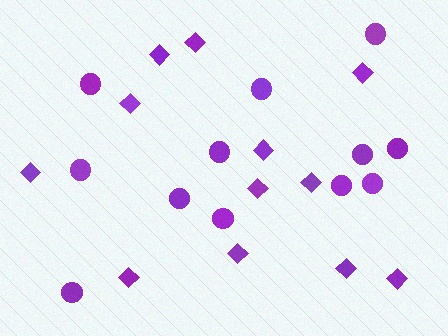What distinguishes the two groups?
There are 2 groups: one group of diamonds (12) and one group of circles (12).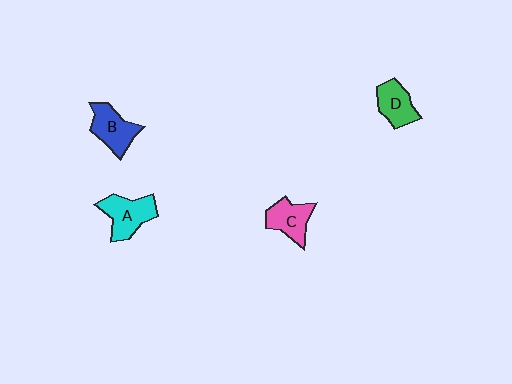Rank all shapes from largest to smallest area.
From largest to smallest: A (cyan), B (blue), C (pink), D (green).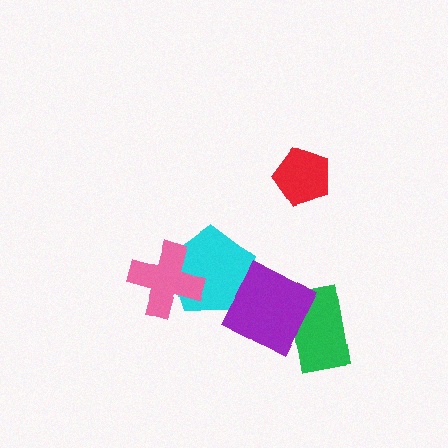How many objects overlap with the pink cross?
1 object overlaps with the pink cross.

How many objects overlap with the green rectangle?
1 object overlaps with the green rectangle.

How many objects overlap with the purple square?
2 objects overlap with the purple square.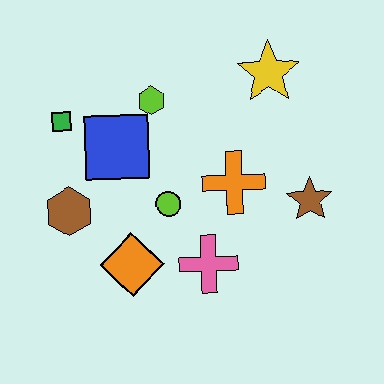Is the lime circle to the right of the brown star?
No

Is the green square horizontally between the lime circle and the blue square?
No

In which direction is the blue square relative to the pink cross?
The blue square is above the pink cross.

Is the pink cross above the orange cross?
No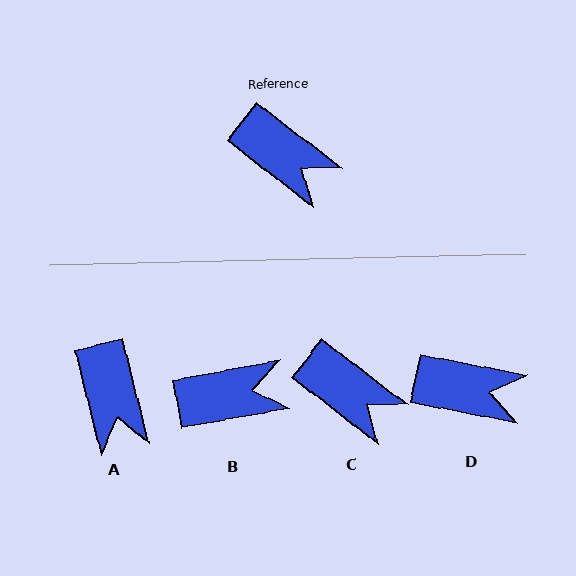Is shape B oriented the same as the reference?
No, it is off by about 48 degrees.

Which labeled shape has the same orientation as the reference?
C.